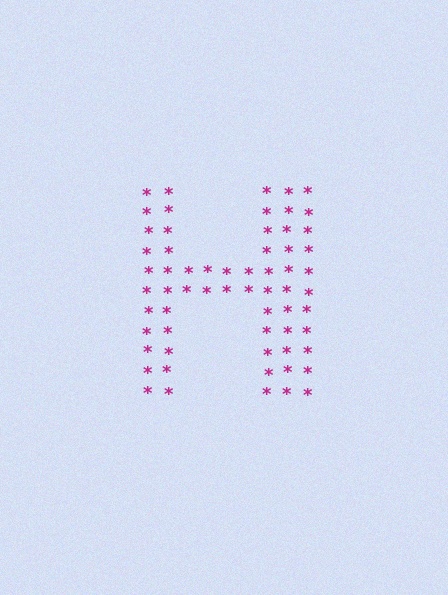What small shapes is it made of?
It is made of small asterisks.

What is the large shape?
The large shape is the letter H.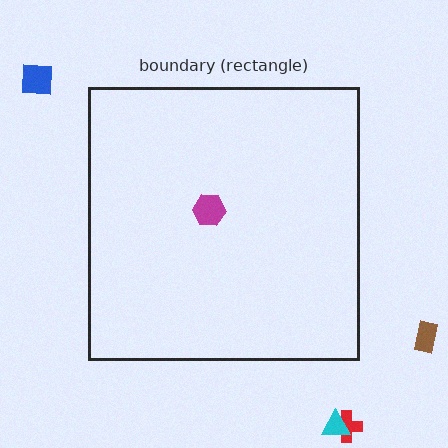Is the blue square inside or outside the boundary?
Outside.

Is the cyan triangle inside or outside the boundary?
Outside.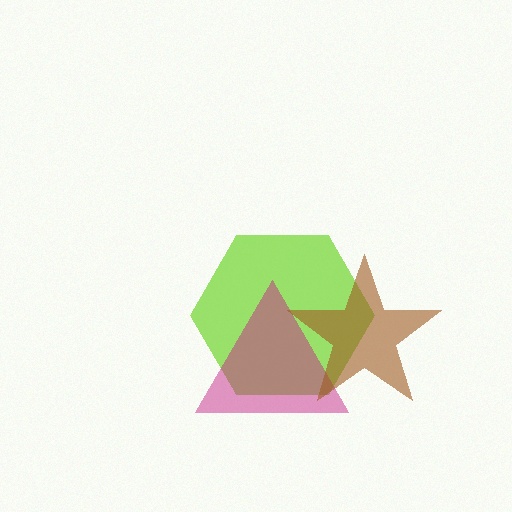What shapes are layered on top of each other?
The layered shapes are: a lime hexagon, a magenta triangle, a brown star.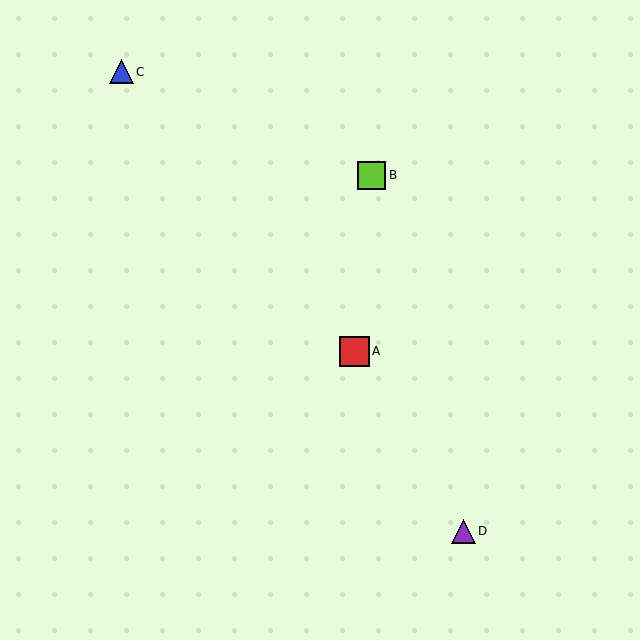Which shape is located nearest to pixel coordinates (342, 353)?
The red square (labeled A) at (354, 351) is nearest to that location.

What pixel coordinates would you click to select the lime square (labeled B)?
Click at (372, 175) to select the lime square B.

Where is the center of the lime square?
The center of the lime square is at (372, 175).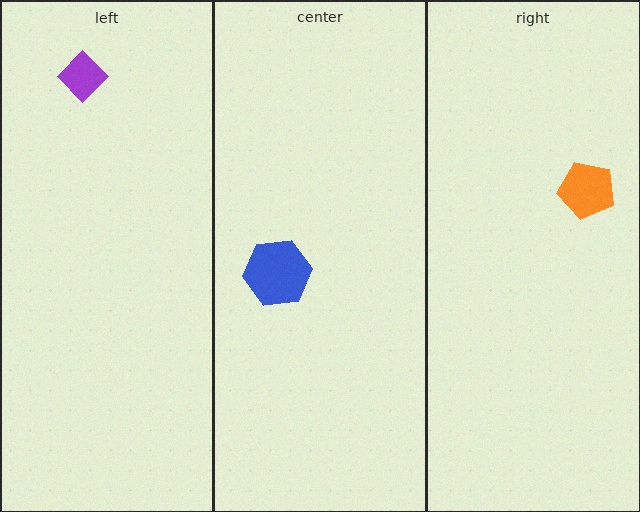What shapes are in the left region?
The purple diamond.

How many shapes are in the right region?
1.